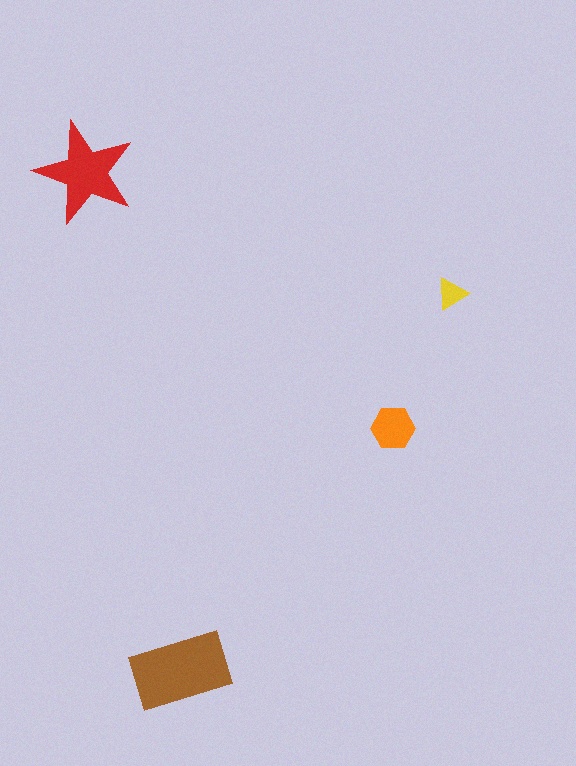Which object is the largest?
The brown rectangle.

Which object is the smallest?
The yellow triangle.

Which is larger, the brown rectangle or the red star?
The brown rectangle.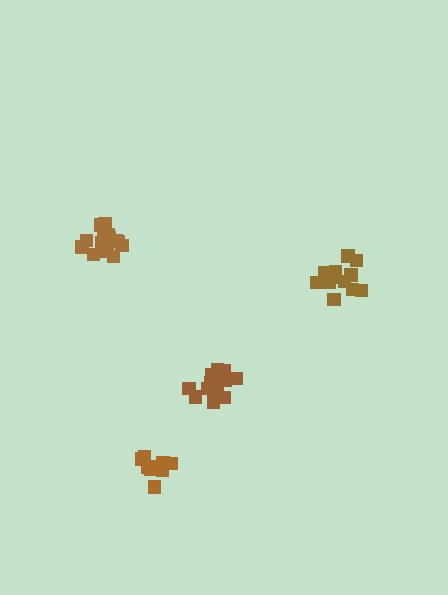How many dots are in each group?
Group 1: 16 dots, Group 2: 15 dots, Group 3: 13 dots, Group 4: 12 dots (56 total).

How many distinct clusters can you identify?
There are 4 distinct clusters.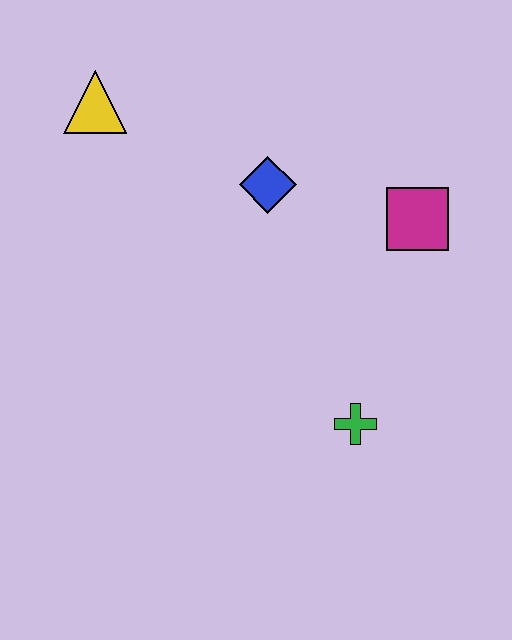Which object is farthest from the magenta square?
The yellow triangle is farthest from the magenta square.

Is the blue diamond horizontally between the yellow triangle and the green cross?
Yes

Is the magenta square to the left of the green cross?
No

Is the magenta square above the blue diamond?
No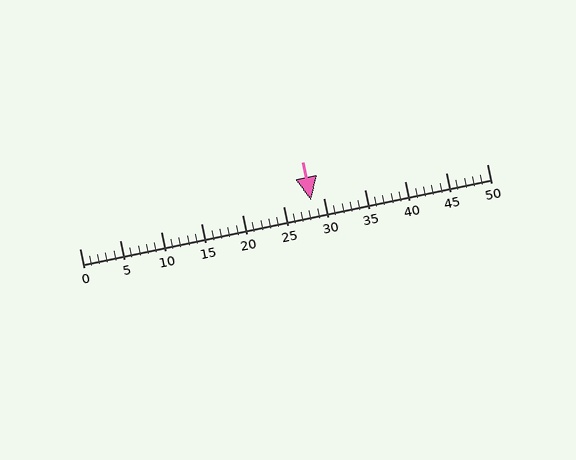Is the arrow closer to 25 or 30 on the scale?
The arrow is closer to 30.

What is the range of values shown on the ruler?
The ruler shows values from 0 to 50.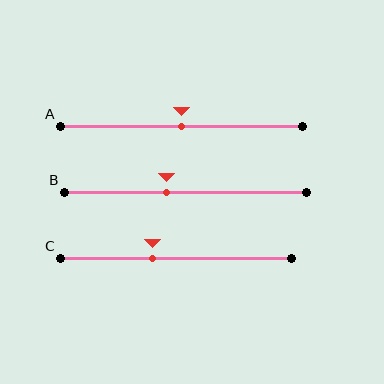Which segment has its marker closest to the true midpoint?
Segment A has its marker closest to the true midpoint.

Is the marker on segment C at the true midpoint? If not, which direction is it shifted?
No, the marker on segment C is shifted to the left by about 10% of the segment length.